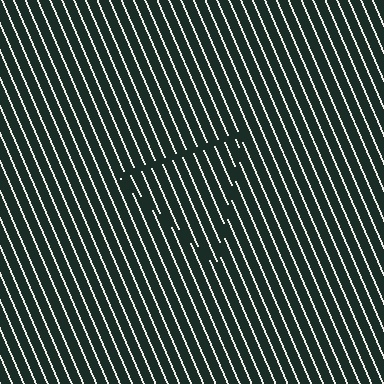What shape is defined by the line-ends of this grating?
An illusory triangle. The interior of the shape contains the same grating, shifted by half a period — the contour is defined by the phase discontinuity where line-ends from the inner and outer gratings abut.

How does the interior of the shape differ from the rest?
The interior of the shape contains the same grating, shifted by half a period — the contour is defined by the phase discontinuity where line-ends from the inner and outer gratings abut.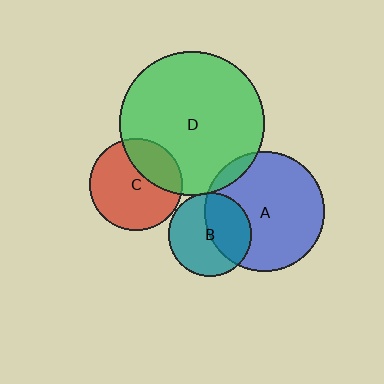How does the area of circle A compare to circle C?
Approximately 1.7 times.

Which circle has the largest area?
Circle D (green).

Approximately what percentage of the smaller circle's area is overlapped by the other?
Approximately 45%.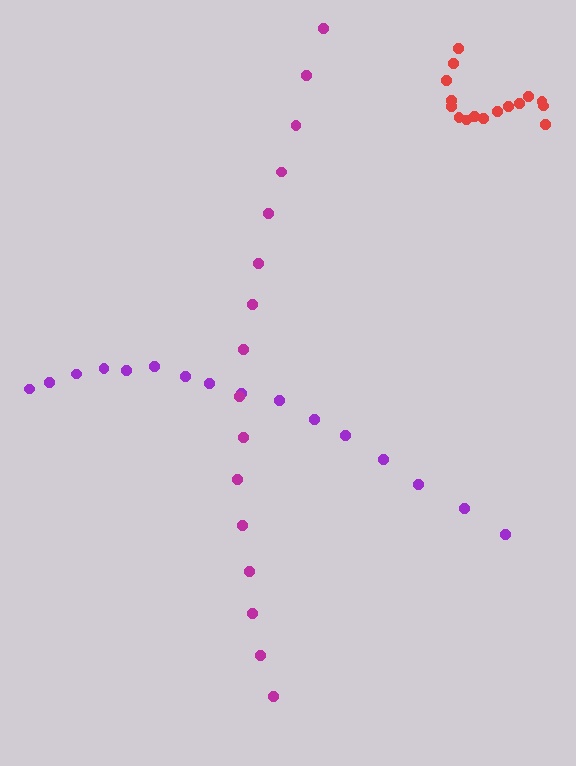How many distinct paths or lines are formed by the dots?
There are 3 distinct paths.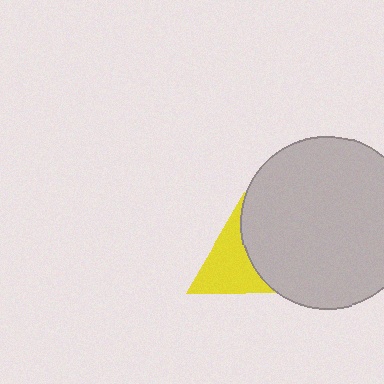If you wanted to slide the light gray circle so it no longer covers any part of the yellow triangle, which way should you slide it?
Slide it right — that is the most direct way to separate the two shapes.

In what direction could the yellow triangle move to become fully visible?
The yellow triangle could move left. That would shift it out from behind the light gray circle entirely.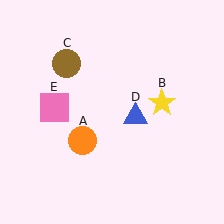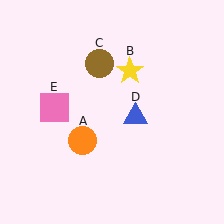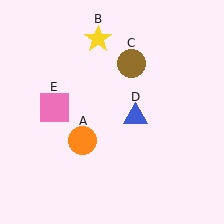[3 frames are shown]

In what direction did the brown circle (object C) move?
The brown circle (object C) moved right.